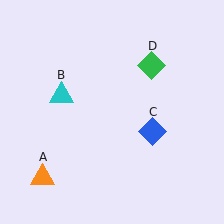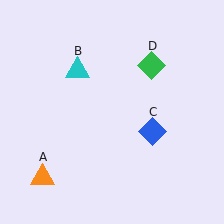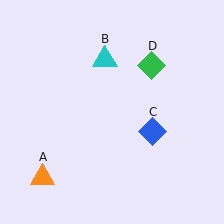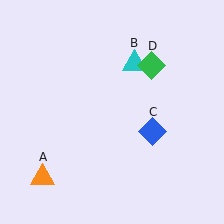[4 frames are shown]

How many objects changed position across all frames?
1 object changed position: cyan triangle (object B).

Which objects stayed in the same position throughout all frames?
Orange triangle (object A) and blue diamond (object C) and green diamond (object D) remained stationary.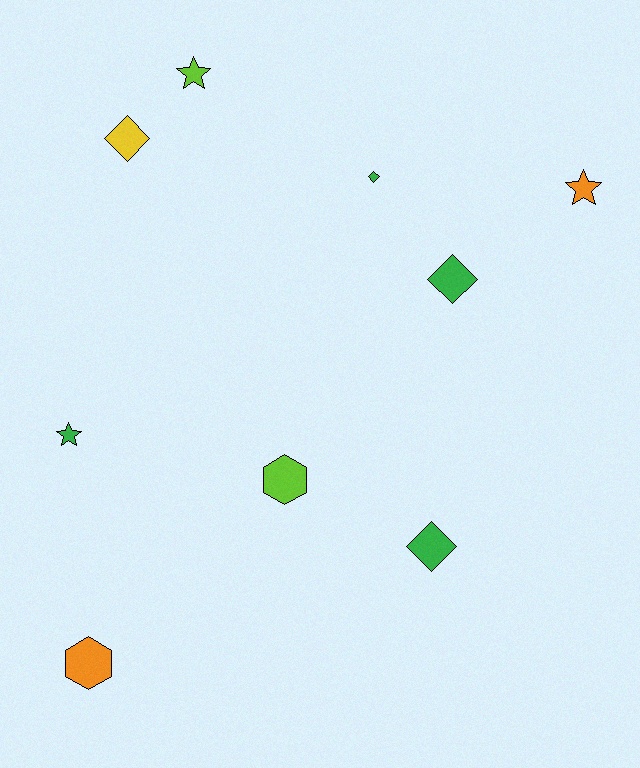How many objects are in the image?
There are 9 objects.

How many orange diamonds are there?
There are no orange diamonds.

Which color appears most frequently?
Green, with 4 objects.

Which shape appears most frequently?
Diamond, with 4 objects.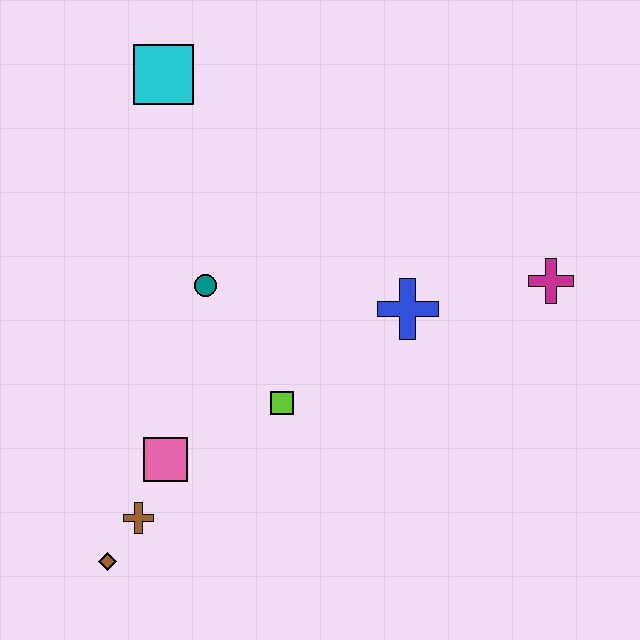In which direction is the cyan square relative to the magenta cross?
The cyan square is to the left of the magenta cross.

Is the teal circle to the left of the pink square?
No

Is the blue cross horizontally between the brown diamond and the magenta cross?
Yes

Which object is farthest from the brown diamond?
The magenta cross is farthest from the brown diamond.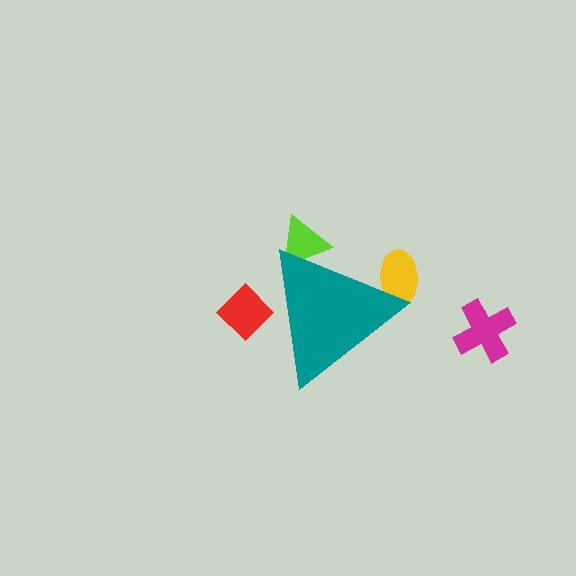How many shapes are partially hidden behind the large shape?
3 shapes are partially hidden.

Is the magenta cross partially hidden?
No, the magenta cross is fully visible.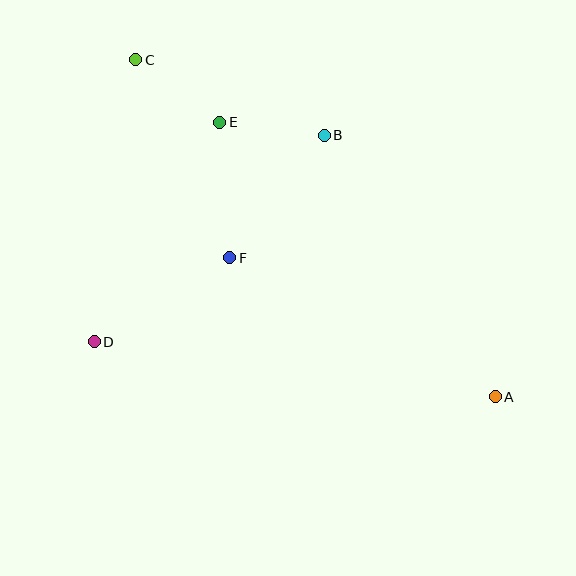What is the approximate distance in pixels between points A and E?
The distance between A and E is approximately 389 pixels.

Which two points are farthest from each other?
Points A and C are farthest from each other.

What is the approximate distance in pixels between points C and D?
The distance between C and D is approximately 285 pixels.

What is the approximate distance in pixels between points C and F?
The distance between C and F is approximately 219 pixels.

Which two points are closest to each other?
Points B and E are closest to each other.